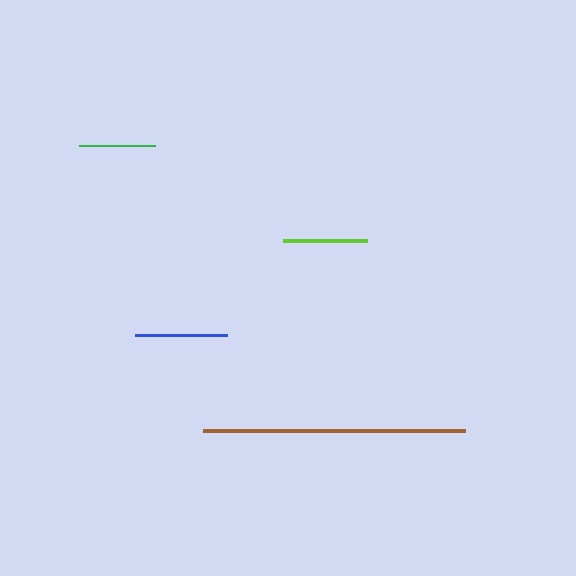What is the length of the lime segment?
The lime segment is approximately 84 pixels long.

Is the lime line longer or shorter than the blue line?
The blue line is longer than the lime line.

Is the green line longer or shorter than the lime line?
The lime line is longer than the green line.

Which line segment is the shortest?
The green line is the shortest at approximately 76 pixels.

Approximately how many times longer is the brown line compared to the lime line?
The brown line is approximately 3.1 times the length of the lime line.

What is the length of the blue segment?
The blue segment is approximately 92 pixels long.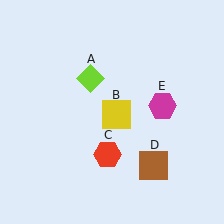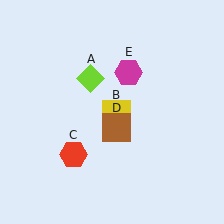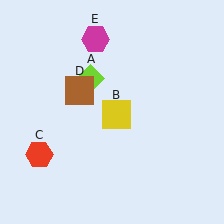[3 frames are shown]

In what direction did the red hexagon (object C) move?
The red hexagon (object C) moved left.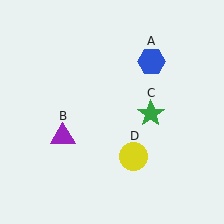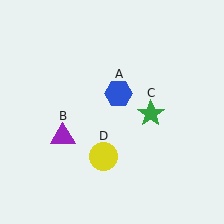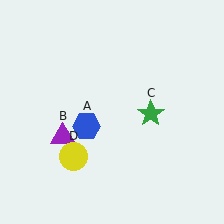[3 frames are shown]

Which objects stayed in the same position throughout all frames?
Purple triangle (object B) and green star (object C) remained stationary.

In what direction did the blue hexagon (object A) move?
The blue hexagon (object A) moved down and to the left.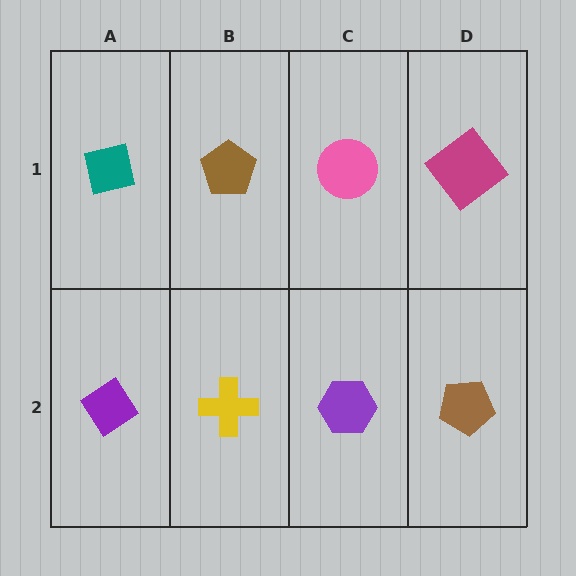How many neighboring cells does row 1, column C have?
3.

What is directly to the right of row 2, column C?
A brown pentagon.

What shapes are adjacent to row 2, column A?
A teal square (row 1, column A), a yellow cross (row 2, column B).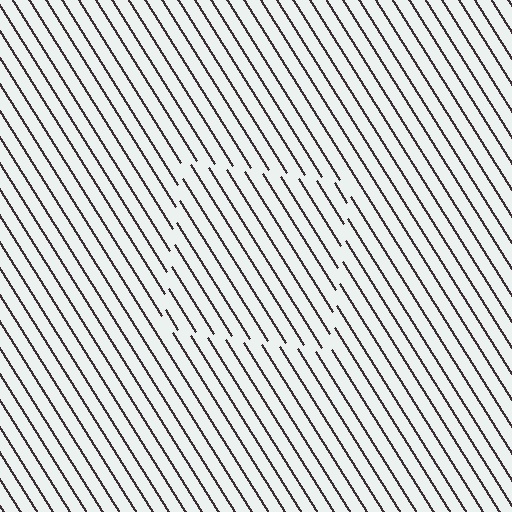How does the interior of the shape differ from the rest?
The interior of the shape contains the same grating, shifted by half a period — the contour is defined by the phase discontinuity where line-ends from the inner and outer gratings abut.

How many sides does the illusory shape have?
4 sides — the line-ends trace a square.